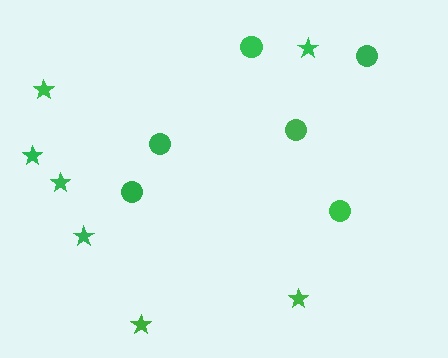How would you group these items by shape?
There are 2 groups: one group of circles (6) and one group of stars (7).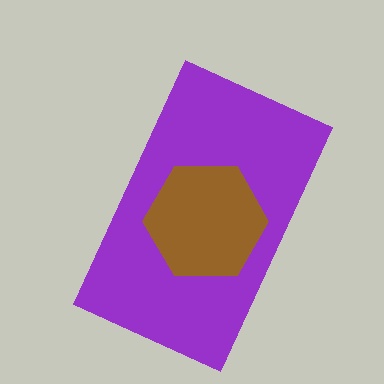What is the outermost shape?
The purple rectangle.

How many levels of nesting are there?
2.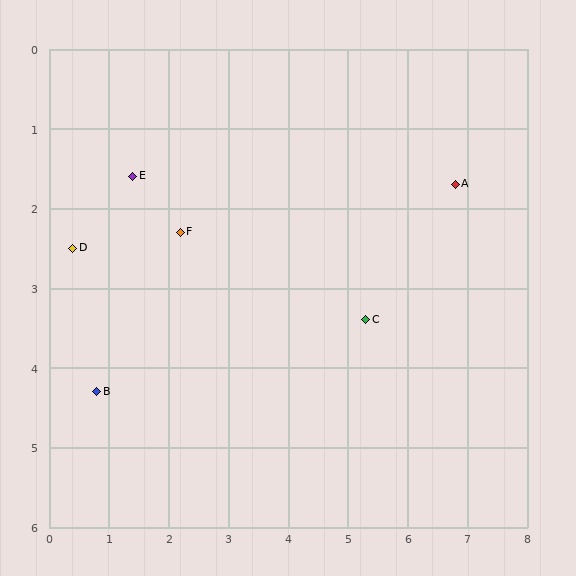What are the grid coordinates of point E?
Point E is at approximately (1.4, 1.6).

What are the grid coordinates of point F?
Point F is at approximately (2.2, 2.3).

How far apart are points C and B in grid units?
Points C and B are about 4.6 grid units apart.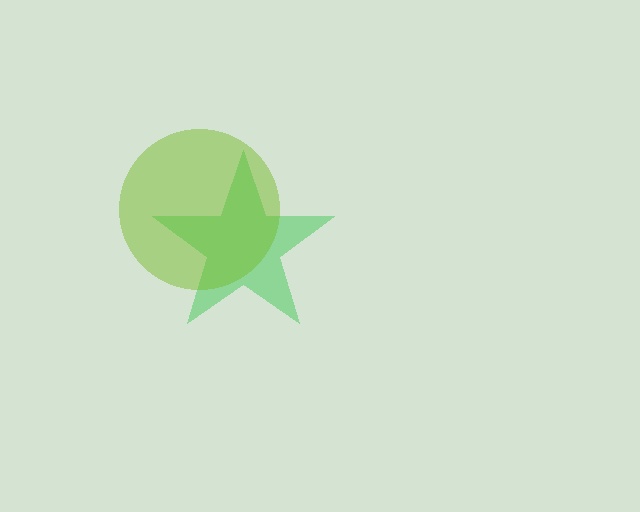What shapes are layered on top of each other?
The layered shapes are: a green star, a lime circle.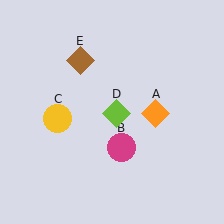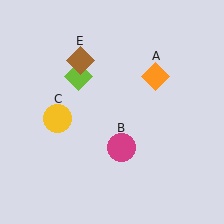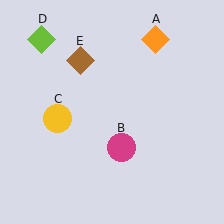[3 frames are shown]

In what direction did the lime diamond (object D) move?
The lime diamond (object D) moved up and to the left.